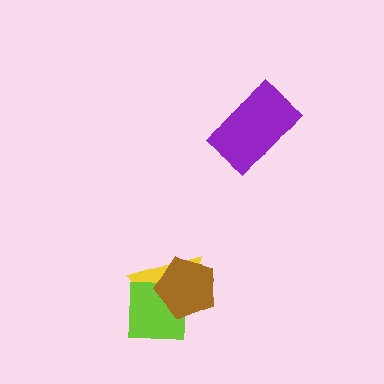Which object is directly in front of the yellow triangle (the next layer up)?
The lime square is directly in front of the yellow triangle.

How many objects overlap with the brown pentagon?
2 objects overlap with the brown pentagon.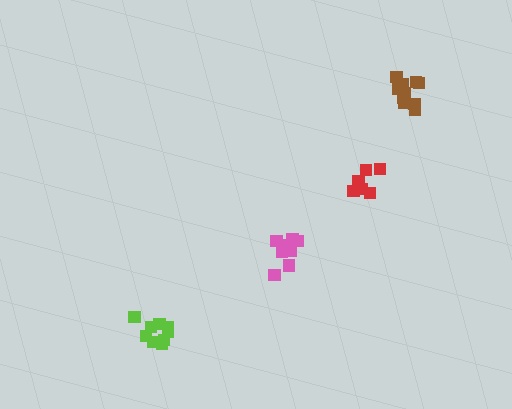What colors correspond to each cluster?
The clusters are colored: brown, pink, red, lime.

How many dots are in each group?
Group 1: 10 dots, Group 2: 8 dots, Group 3: 6 dots, Group 4: 9 dots (33 total).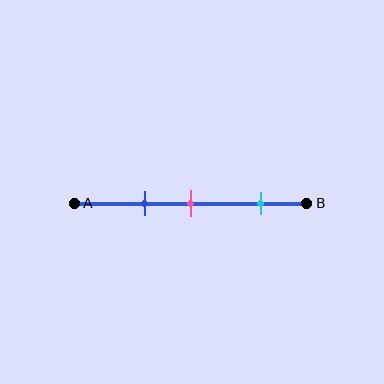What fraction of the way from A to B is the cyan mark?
The cyan mark is approximately 80% (0.8) of the way from A to B.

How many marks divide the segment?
There are 3 marks dividing the segment.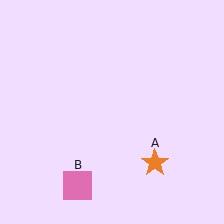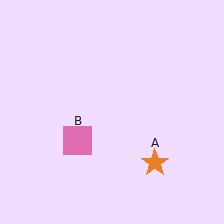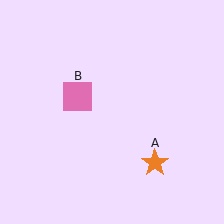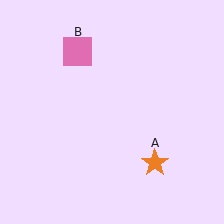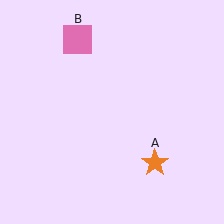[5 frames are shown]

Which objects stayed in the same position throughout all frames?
Orange star (object A) remained stationary.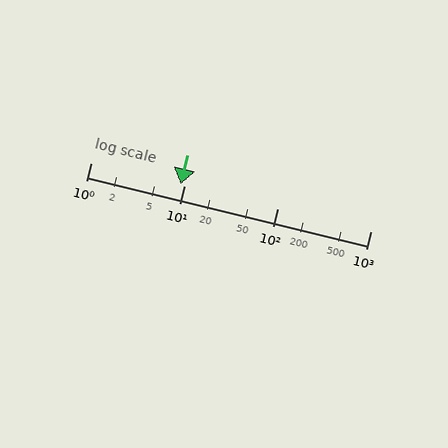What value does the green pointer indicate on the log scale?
The pointer indicates approximately 9.2.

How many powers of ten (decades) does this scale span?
The scale spans 3 decades, from 1 to 1000.